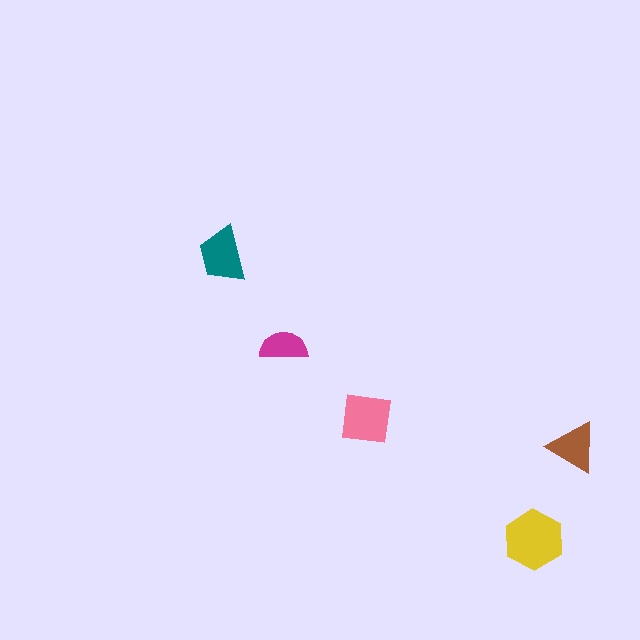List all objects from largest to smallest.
The yellow hexagon, the pink square, the teal trapezoid, the brown triangle, the magenta semicircle.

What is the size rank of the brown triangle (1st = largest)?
4th.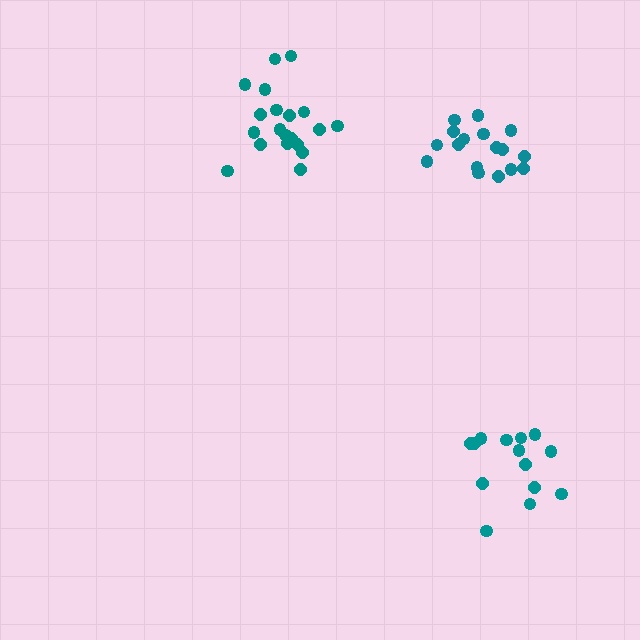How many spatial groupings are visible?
There are 3 spatial groupings.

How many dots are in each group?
Group 1: 17 dots, Group 2: 14 dots, Group 3: 20 dots (51 total).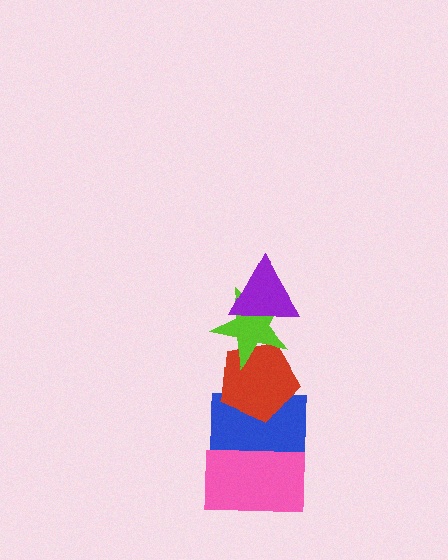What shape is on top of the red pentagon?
The lime star is on top of the red pentagon.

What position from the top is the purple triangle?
The purple triangle is 1st from the top.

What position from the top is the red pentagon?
The red pentagon is 3rd from the top.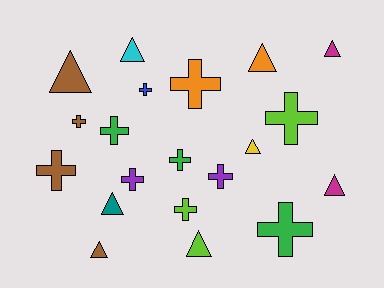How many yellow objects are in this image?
There is 1 yellow object.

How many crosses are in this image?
There are 11 crosses.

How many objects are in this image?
There are 20 objects.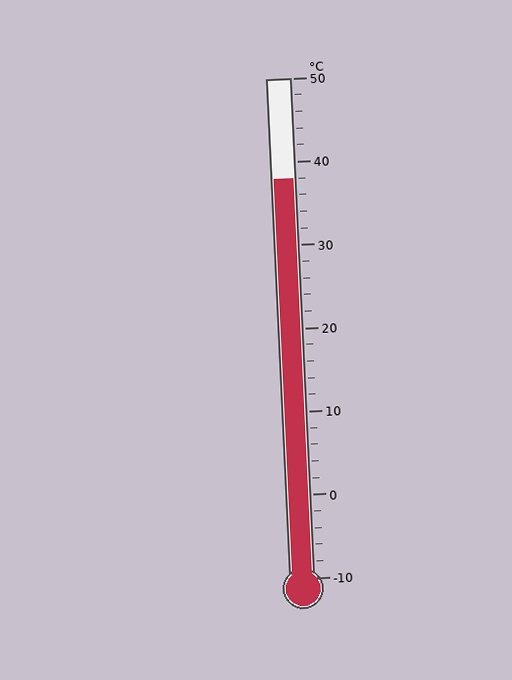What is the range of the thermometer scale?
The thermometer scale ranges from -10°C to 50°C.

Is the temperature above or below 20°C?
The temperature is above 20°C.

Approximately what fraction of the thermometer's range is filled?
The thermometer is filled to approximately 80% of its range.